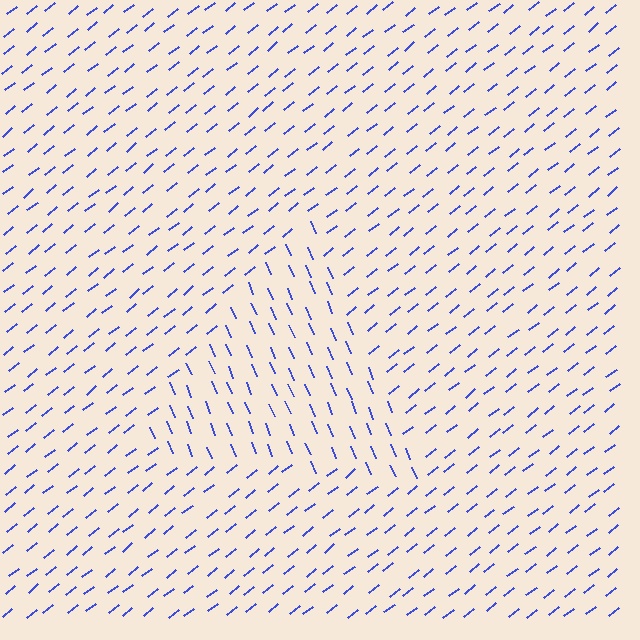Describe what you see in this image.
The image is filled with small blue line segments. A triangle region in the image has lines oriented differently from the surrounding lines, creating a visible texture boundary.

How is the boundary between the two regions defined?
The boundary is defined purely by a change in line orientation (approximately 74 degrees difference). All lines are the same color and thickness.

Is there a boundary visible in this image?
Yes, there is a texture boundary formed by a change in line orientation.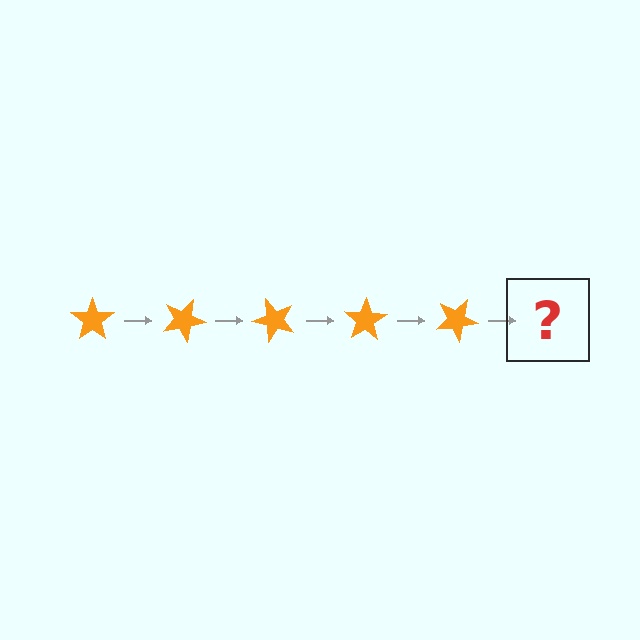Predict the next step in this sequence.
The next step is an orange star rotated 125 degrees.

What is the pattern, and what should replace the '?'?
The pattern is that the star rotates 25 degrees each step. The '?' should be an orange star rotated 125 degrees.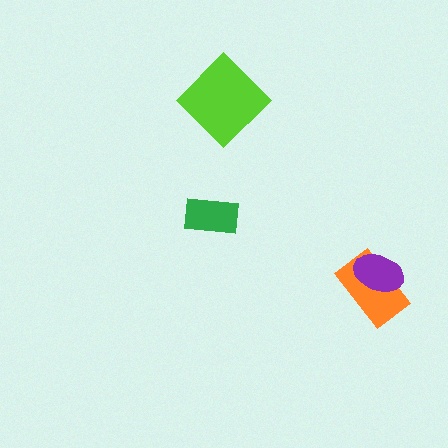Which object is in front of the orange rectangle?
The purple ellipse is in front of the orange rectangle.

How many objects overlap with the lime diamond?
0 objects overlap with the lime diamond.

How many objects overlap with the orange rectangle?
1 object overlaps with the orange rectangle.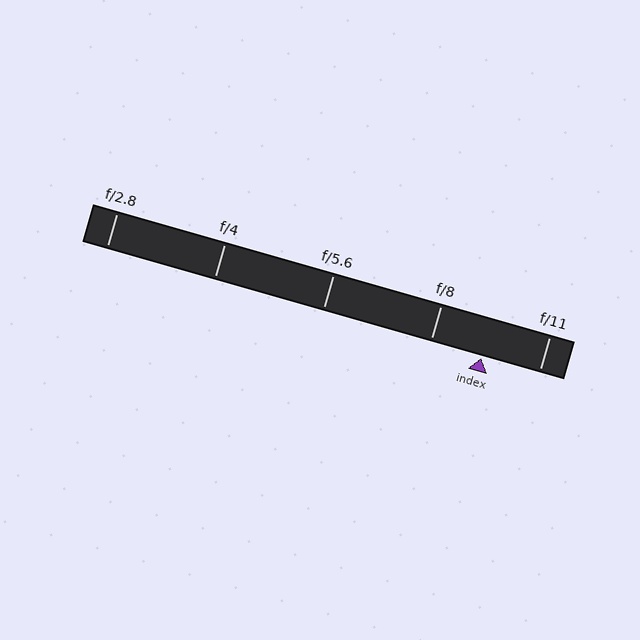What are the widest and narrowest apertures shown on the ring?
The widest aperture shown is f/2.8 and the narrowest is f/11.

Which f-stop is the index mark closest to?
The index mark is closest to f/8.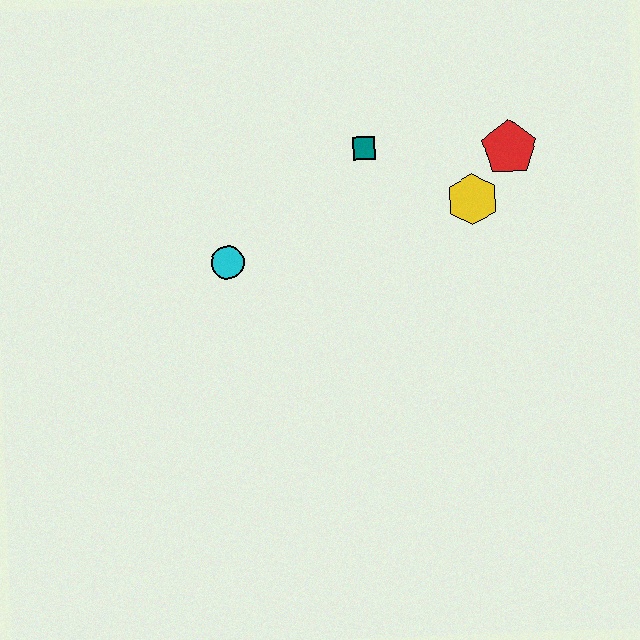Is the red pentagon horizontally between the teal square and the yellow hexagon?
No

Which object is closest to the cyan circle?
The teal square is closest to the cyan circle.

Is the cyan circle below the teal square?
Yes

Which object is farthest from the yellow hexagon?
The cyan circle is farthest from the yellow hexagon.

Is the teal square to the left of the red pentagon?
Yes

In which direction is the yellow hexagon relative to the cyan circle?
The yellow hexagon is to the right of the cyan circle.